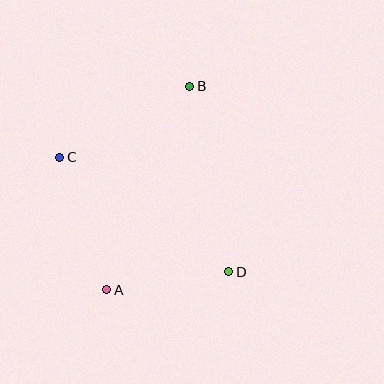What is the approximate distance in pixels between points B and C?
The distance between B and C is approximately 148 pixels.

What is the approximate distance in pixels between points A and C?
The distance between A and C is approximately 140 pixels.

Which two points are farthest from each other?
Points A and B are farthest from each other.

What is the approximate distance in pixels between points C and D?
The distance between C and D is approximately 204 pixels.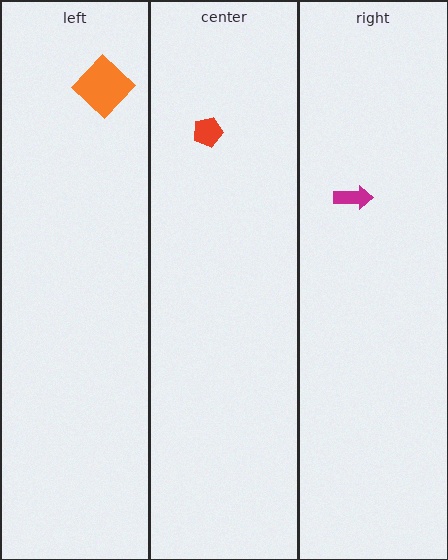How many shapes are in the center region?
1.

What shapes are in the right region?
The magenta arrow.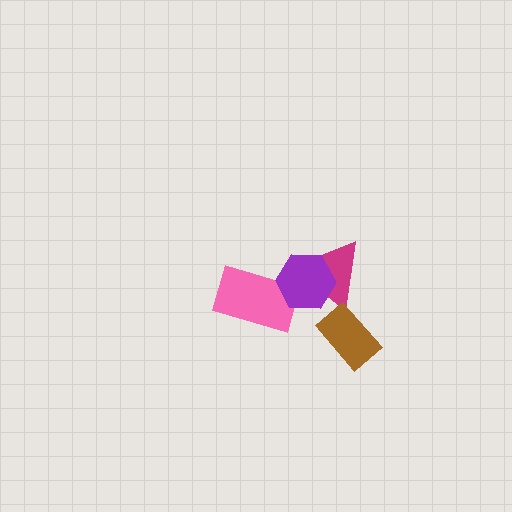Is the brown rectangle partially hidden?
No, no other shape covers it.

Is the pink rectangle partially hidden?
Yes, it is partially covered by another shape.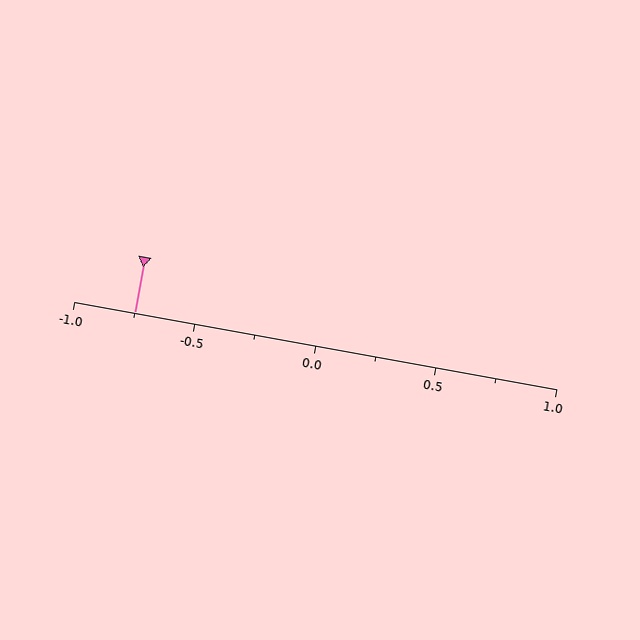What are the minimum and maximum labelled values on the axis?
The axis runs from -1.0 to 1.0.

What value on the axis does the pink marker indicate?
The marker indicates approximately -0.75.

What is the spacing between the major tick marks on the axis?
The major ticks are spaced 0.5 apart.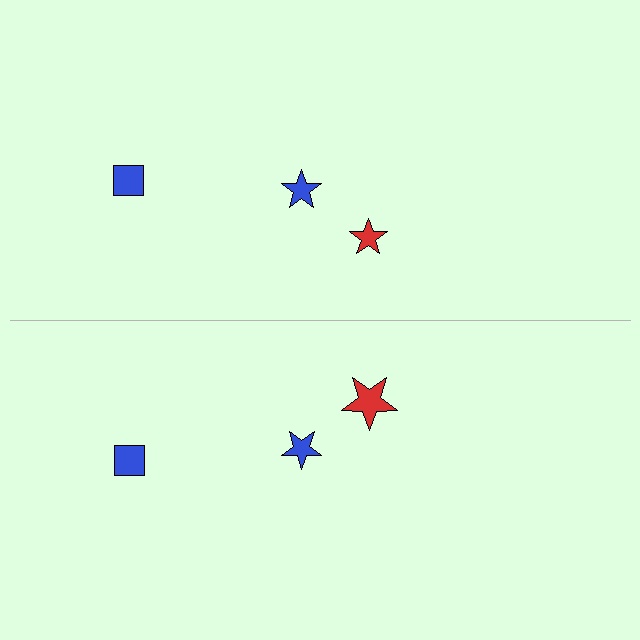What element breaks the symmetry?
The red star on the bottom side has a different size than its mirror counterpart.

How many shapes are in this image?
There are 6 shapes in this image.